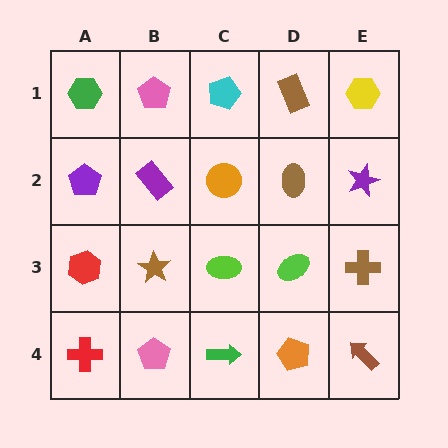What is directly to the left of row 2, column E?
A brown ellipse.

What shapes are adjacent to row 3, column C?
An orange circle (row 2, column C), a green arrow (row 4, column C), a brown star (row 3, column B), a lime ellipse (row 3, column D).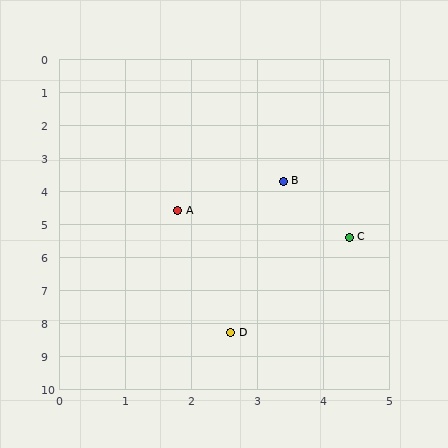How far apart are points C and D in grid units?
Points C and D are about 3.4 grid units apart.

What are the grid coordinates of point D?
Point D is at approximately (2.6, 8.3).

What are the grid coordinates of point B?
Point B is at approximately (3.4, 3.7).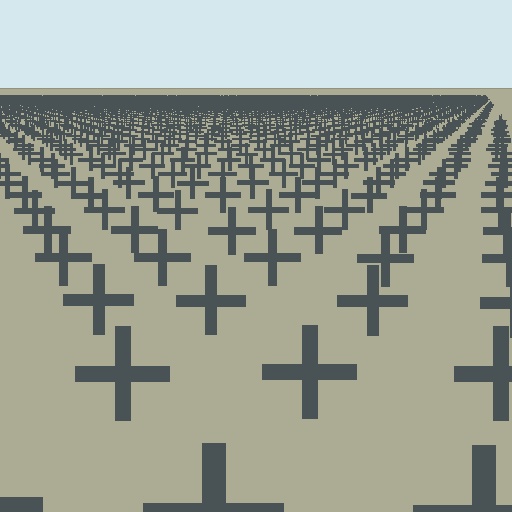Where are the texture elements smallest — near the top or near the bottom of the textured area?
Near the top.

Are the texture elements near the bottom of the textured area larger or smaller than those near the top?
Larger. Near the bottom, elements are closer to the viewer and appear at a bigger on-screen size.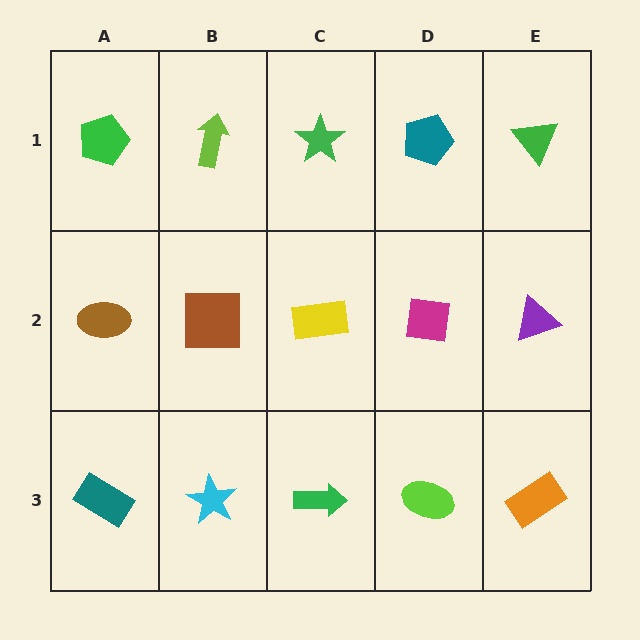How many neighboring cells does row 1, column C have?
3.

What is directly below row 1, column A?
A brown ellipse.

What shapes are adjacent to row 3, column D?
A magenta square (row 2, column D), a green arrow (row 3, column C), an orange rectangle (row 3, column E).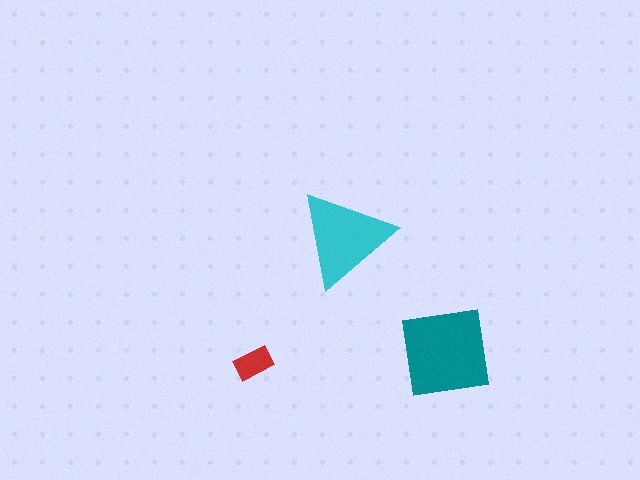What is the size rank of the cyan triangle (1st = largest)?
2nd.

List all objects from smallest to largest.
The red rectangle, the cyan triangle, the teal square.